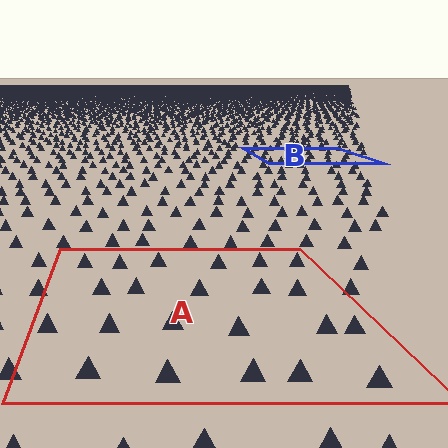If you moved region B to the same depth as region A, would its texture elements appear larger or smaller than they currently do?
They would appear larger. At a closer depth, the same texture elements are projected at a bigger on-screen size.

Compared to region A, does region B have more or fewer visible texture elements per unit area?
Region B has more texture elements per unit area — they are packed more densely because it is farther away.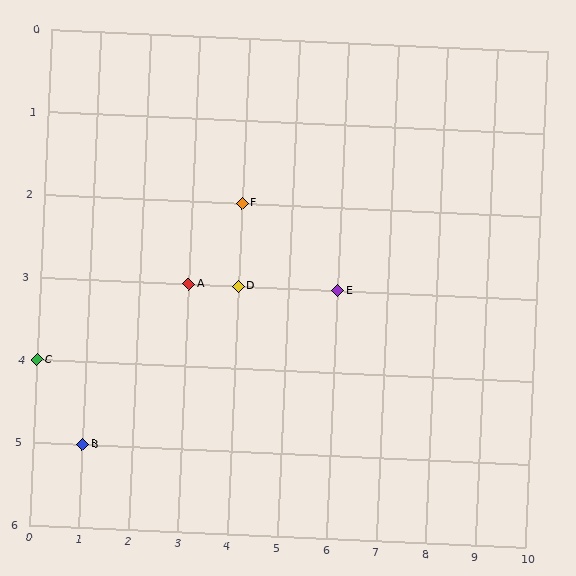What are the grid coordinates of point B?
Point B is at grid coordinates (1, 5).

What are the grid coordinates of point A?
Point A is at grid coordinates (3, 3).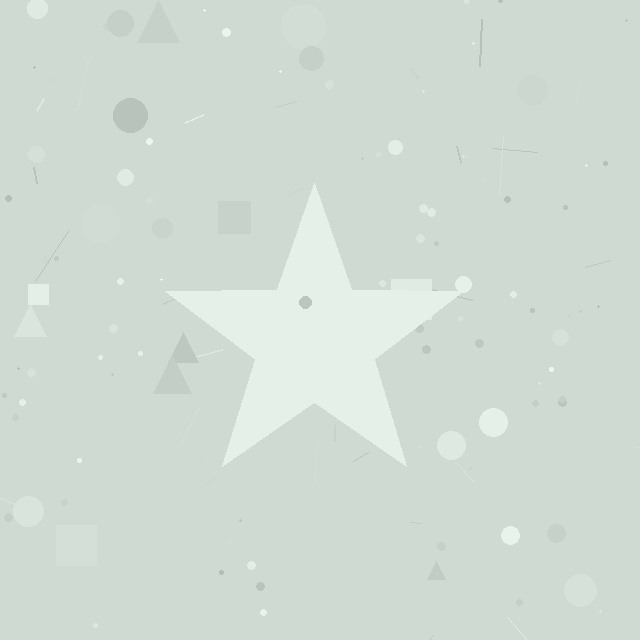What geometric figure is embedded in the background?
A star is embedded in the background.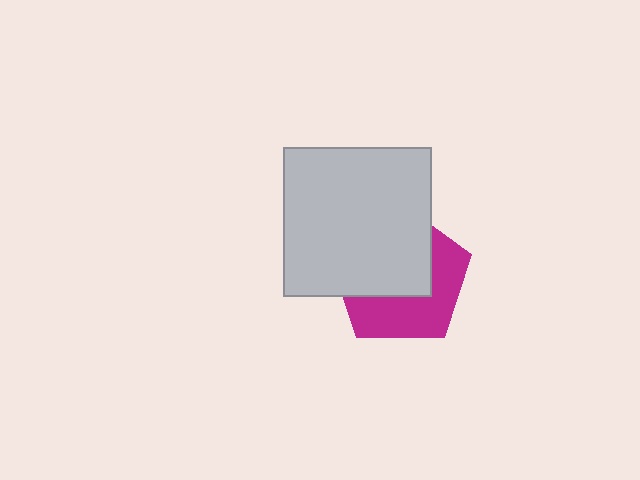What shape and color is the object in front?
The object in front is a light gray square.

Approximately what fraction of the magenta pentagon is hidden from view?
Roughly 54% of the magenta pentagon is hidden behind the light gray square.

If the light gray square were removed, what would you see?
You would see the complete magenta pentagon.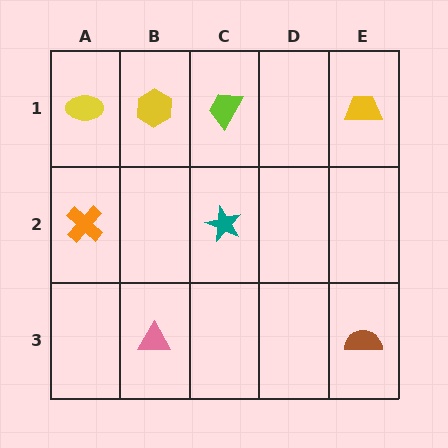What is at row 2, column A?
An orange cross.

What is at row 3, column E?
A brown semicircle.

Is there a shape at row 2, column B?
No, that cell is empty.